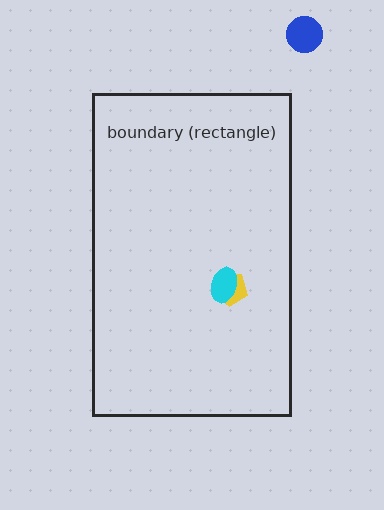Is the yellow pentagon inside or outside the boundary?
Inside.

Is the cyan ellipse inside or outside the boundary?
Inside.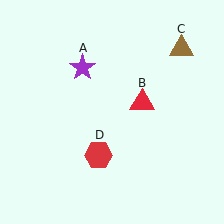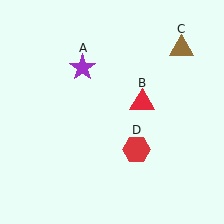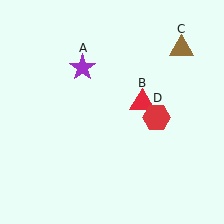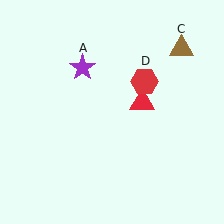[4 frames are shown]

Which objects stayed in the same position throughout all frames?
Purple star (object A) and red triangle (object B) and brown triangle (object C) remained stationary.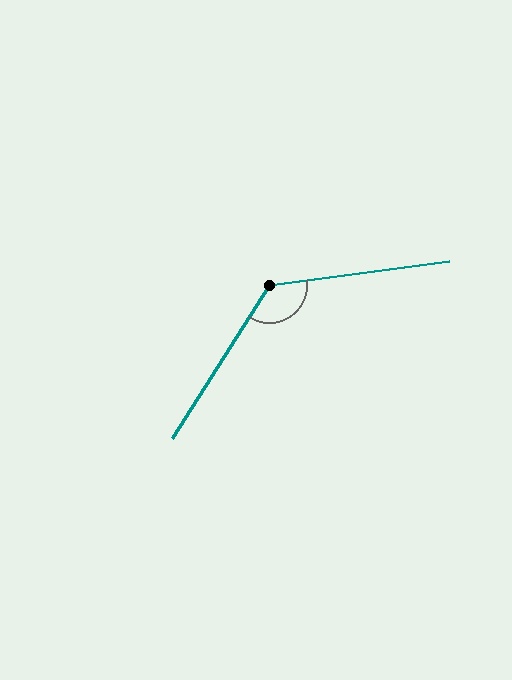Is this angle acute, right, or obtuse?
It is obtuse.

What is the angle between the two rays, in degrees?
Approximately 130 degrees.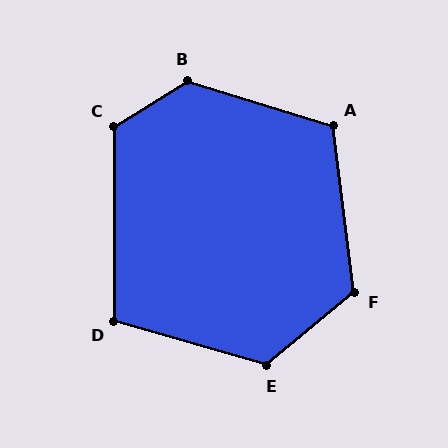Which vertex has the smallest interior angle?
D, at approximately 106 degrees.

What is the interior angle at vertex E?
Approximately 125 degrees (obtuse).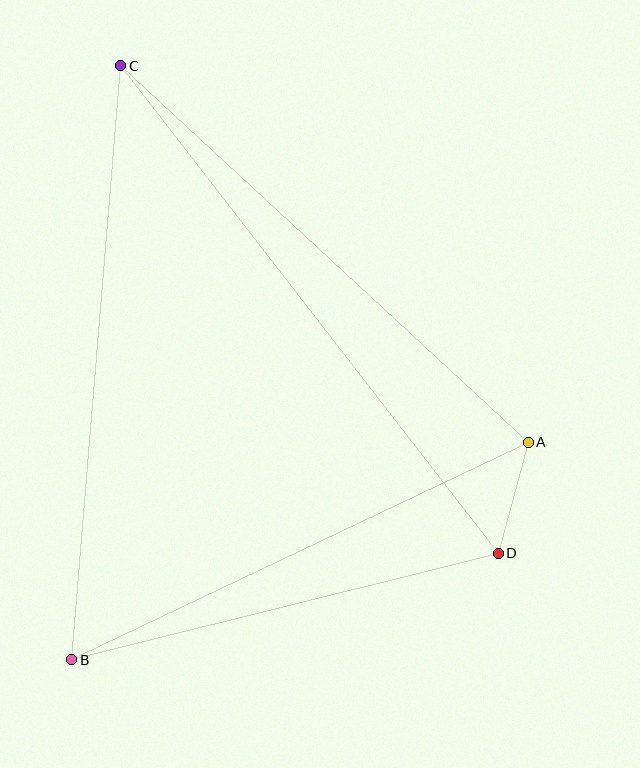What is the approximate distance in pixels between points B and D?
The distance between B and D is approximately 440 pixels.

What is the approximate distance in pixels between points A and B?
The distance between A and B is approximately 506 pixels.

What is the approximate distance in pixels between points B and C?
The distance between B and C is approximately 596 pixels.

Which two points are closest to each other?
Points A and D are closest to each other.